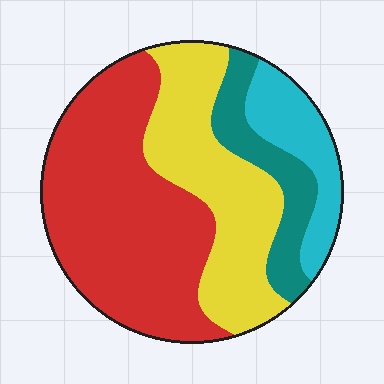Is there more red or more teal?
Red.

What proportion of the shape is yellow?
Yellow covers 29% of the shape.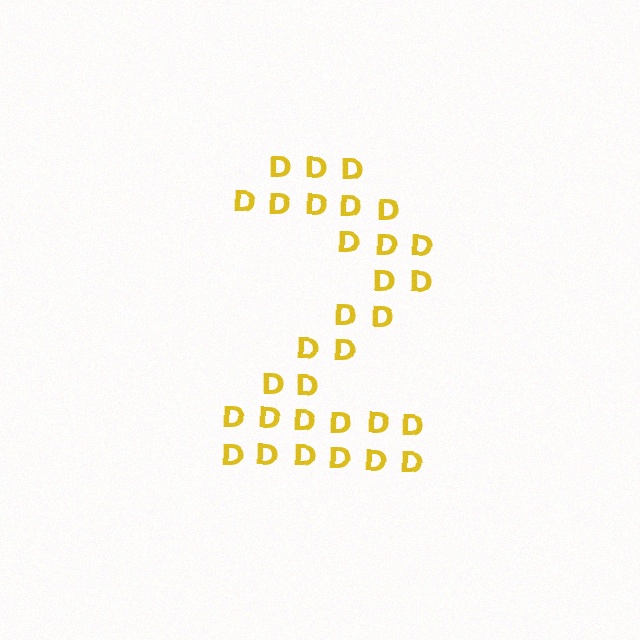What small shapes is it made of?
It is made of small letter D's.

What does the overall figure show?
The overall figure shows the digit 2.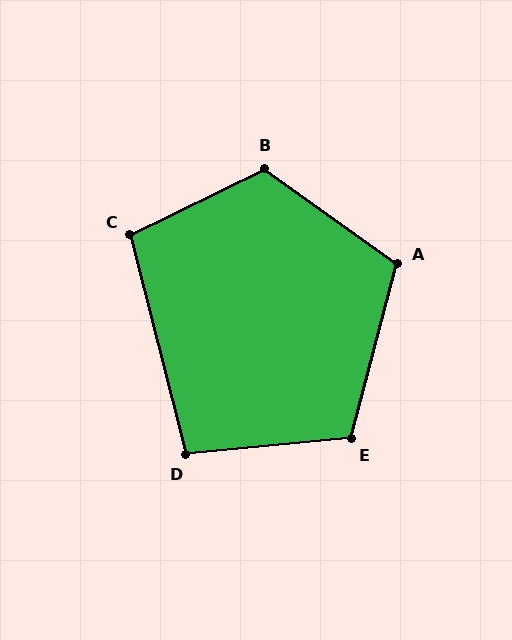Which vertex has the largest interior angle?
B, at approximately 118 degrees.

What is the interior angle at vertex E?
Approximately 110 degrees (obtuse).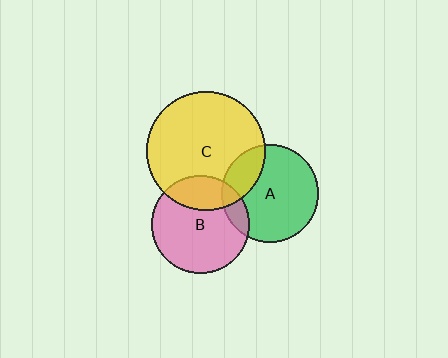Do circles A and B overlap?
Yes.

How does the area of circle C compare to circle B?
Approximately 1.5 times.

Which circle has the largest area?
Circle C (yellow).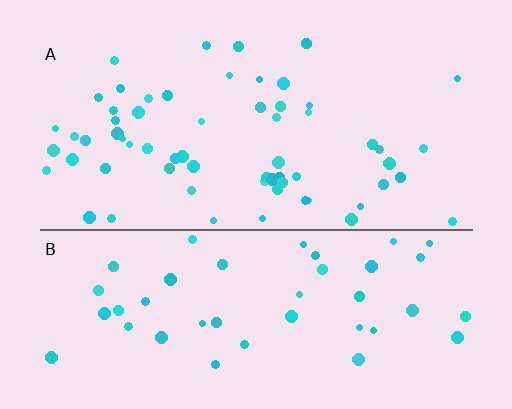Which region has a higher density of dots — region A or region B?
A (the top).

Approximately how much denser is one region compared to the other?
Approximately 1.4× — region A over region B.